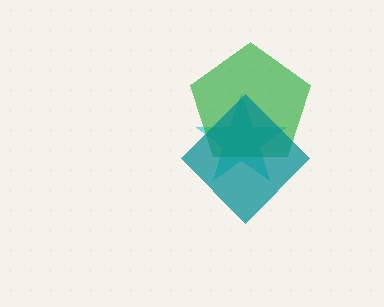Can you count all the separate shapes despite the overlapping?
Yes, there are 3 separate shapes.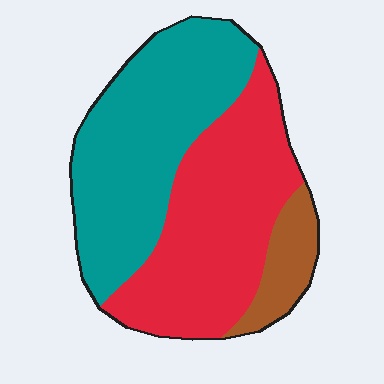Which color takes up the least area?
Brown, at roughly 10%.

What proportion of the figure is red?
Red takes up between a third and a half of the figure.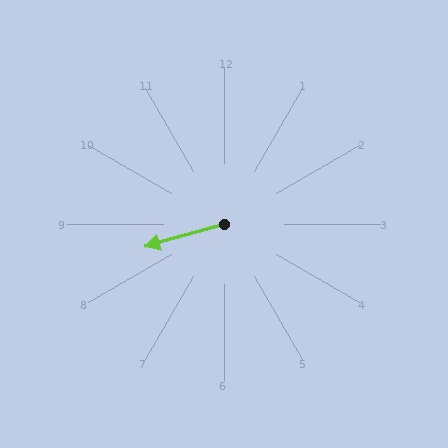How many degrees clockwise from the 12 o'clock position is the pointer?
Approximately 254 degrees.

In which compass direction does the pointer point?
West.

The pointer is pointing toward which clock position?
Roughly 8 o'clock.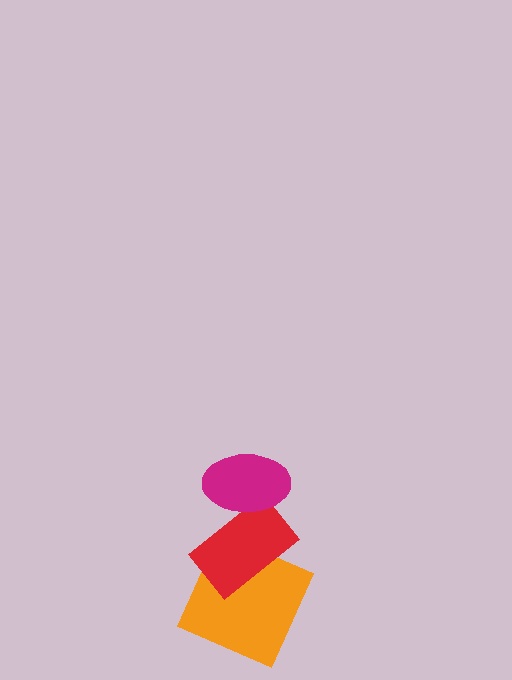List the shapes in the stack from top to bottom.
From top to bottom: the magenta ellipse, the red rectangle, the orange square.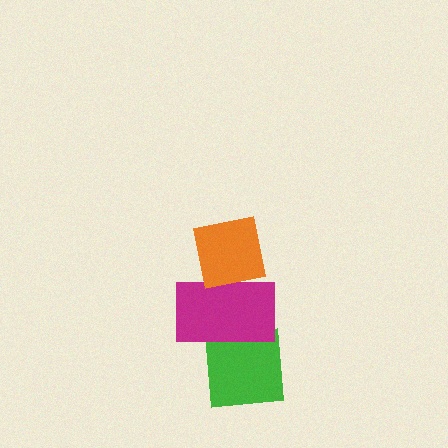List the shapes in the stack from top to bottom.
From top to bottom: the orange square, the magenta rectangle, the green square.